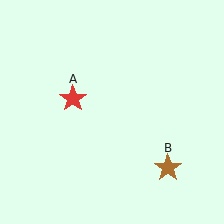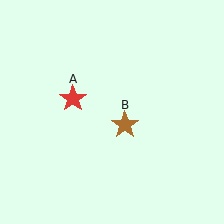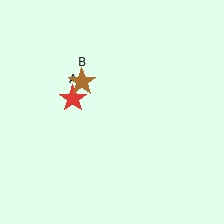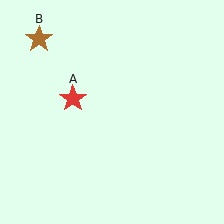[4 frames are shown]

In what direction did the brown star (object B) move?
The brown star (object B) moved up and to the left.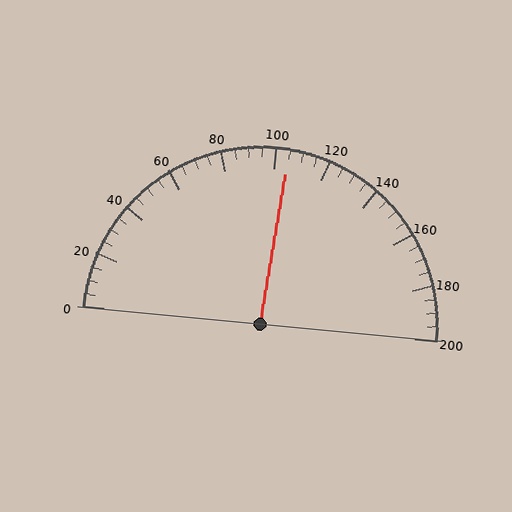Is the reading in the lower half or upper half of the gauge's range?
The reading is in the upper half of the range (0 to 200).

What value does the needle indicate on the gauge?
The needle indicates approximately 105.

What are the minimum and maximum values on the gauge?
The gauge ranges from 0 to 200.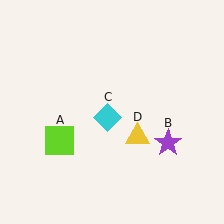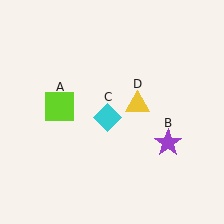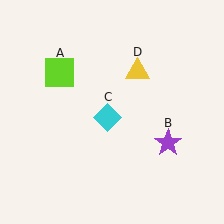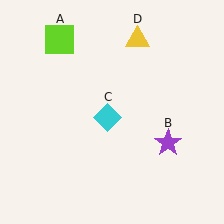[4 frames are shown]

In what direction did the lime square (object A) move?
The lime square (object A) moved up.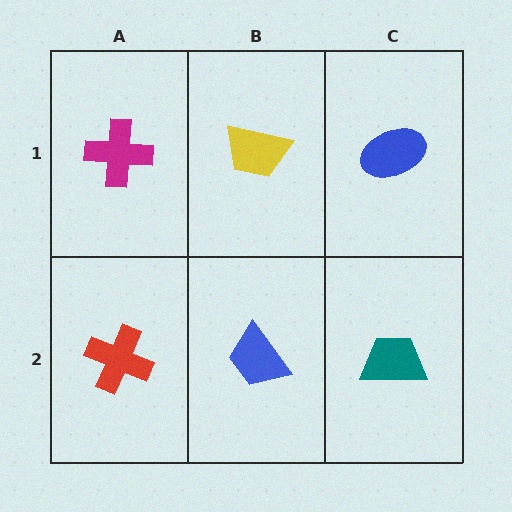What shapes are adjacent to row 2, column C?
A blue ellipse (row 1, column C), a blue trapezoid (row 2, column B).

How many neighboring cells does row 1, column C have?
2.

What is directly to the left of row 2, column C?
A blue trapezoid.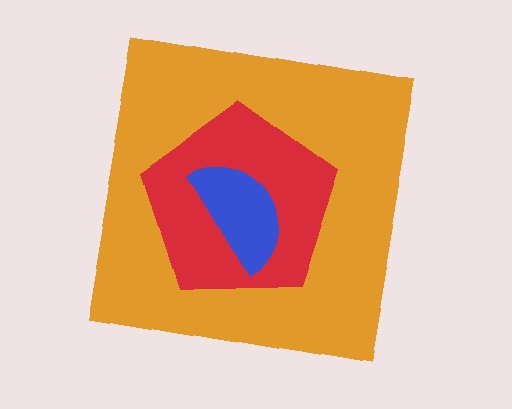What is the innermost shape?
The blue semicircle.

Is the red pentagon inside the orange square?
Yes.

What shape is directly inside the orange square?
The red pentagon.